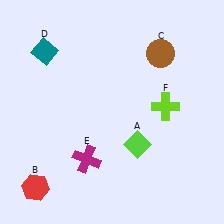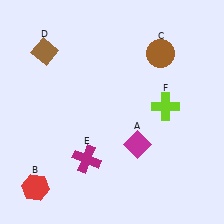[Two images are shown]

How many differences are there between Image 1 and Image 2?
There are 2 differences between the two images.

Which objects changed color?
A changed from lime to magenta. D changed from teal to brown.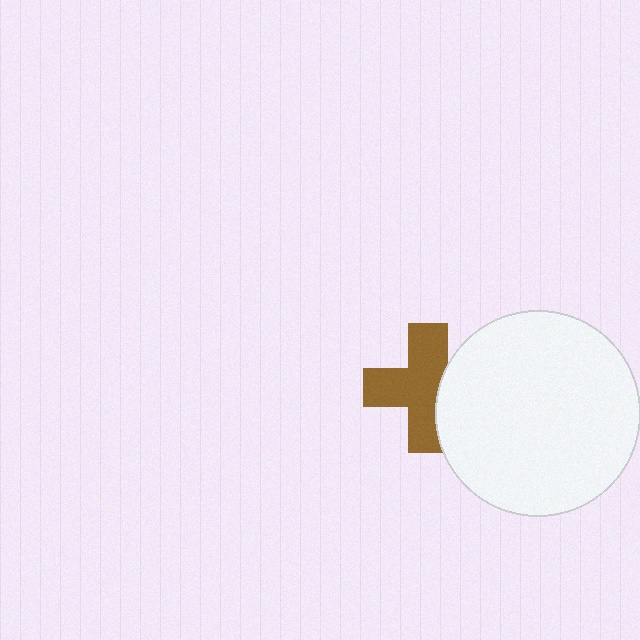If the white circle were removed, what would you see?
You would see the complete brown cross.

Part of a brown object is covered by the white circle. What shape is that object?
It is a cross.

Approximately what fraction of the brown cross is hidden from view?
Roughly 30% of the brown cross is hidden behind the white circle.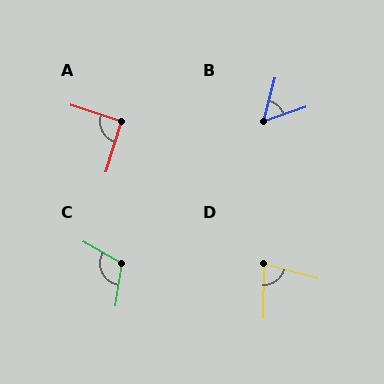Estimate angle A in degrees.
Approximately 91 degrees.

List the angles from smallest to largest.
B (56°), D (76°), A (91°), C (111°).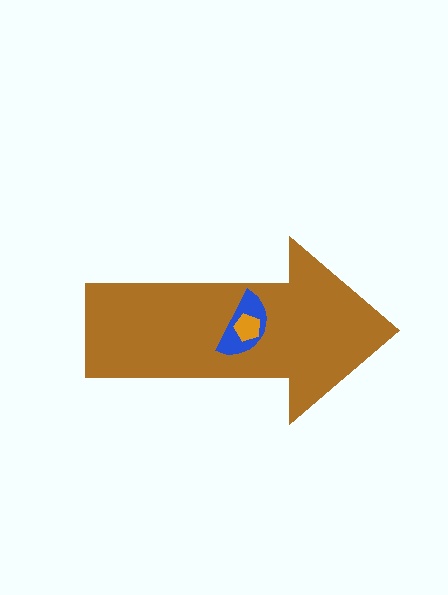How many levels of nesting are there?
3.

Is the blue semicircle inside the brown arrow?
Yes.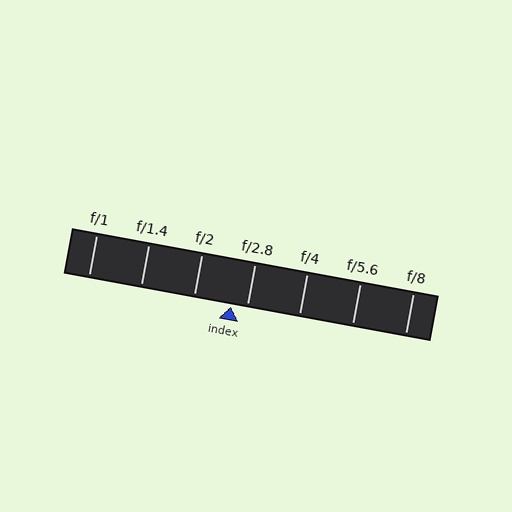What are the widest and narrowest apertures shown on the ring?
The widest aperture shown is f/1 and the narrowest is f/8.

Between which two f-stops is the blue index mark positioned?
The index mark is between f/2 and f/2.8.